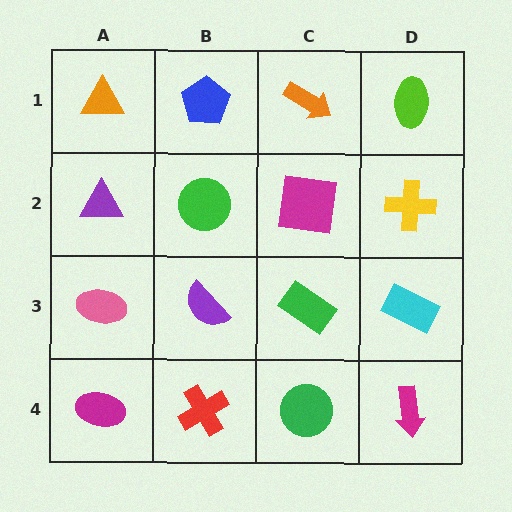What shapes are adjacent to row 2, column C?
An orange arrow (row 1, column C), a green rectangle (row 3, column C), a green circle (row 2, column B), a yellow cross (row 2, column D).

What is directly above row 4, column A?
A pink ellipse.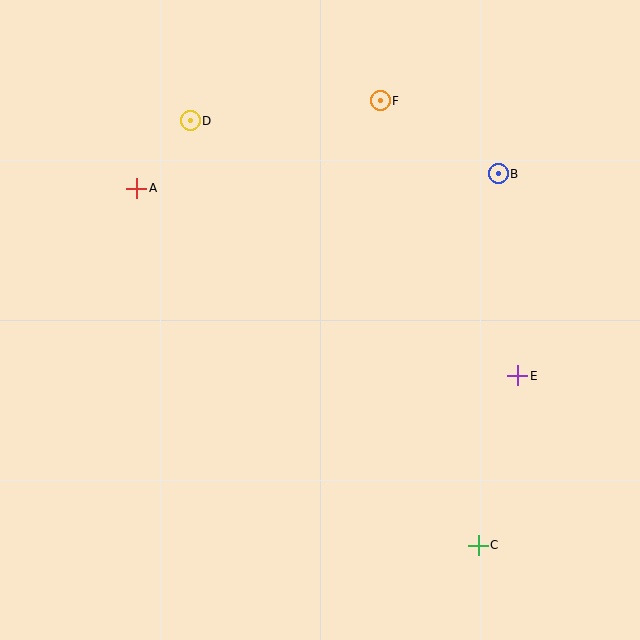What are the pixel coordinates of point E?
Point E is at (518, 376).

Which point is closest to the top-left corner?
Point D is closest to the top-left corner.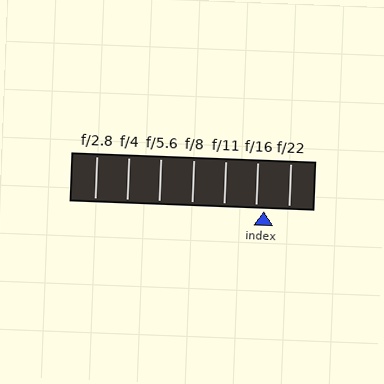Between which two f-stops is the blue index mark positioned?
The index mark is between f/16 and f/22.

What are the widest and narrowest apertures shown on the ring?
The widest aperture shown is f/2.8 and the narrowest is f/22.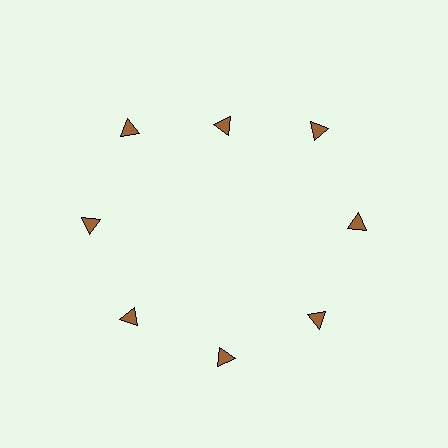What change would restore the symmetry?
The symmetry would be restored by moving it outward, back onto the ring so that all 8 triangles sit at equal angles and equal distance from the center.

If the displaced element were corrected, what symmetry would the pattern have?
It would have 8-fold rotational symmetry — the pattern would map onto itself every 45 degrees.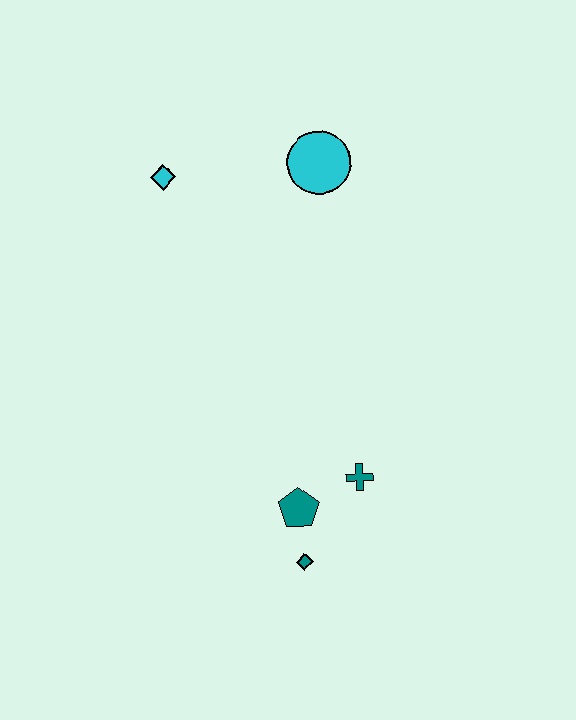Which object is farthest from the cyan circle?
The teal diamond is farthest from the cyan circle.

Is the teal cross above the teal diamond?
Yes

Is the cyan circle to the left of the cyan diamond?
No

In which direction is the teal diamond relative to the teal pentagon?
The teal diamond is below the teal pentagon.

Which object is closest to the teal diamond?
The teal pentagon is closest to the teal diamond.